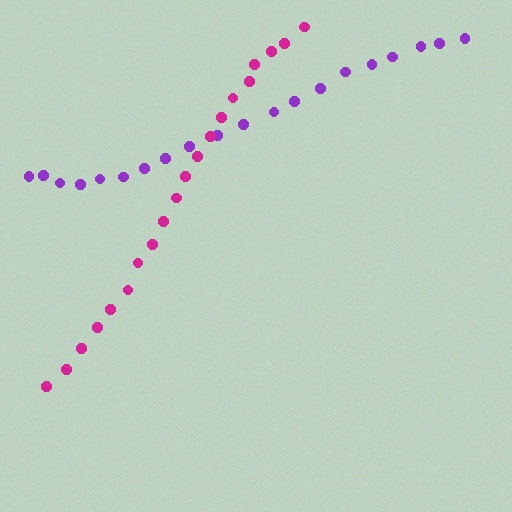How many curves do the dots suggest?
There are 2 distinct paths.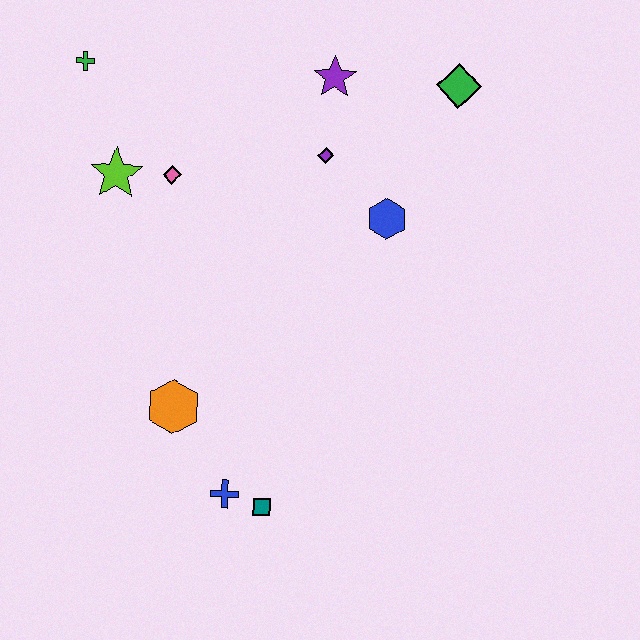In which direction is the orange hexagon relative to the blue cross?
The orange hexagon is above the blue cross.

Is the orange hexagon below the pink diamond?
Yes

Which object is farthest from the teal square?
The green cross is farthest from the teal square.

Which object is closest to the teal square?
The blue cross is closest to the teal square.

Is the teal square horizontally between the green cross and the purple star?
Yes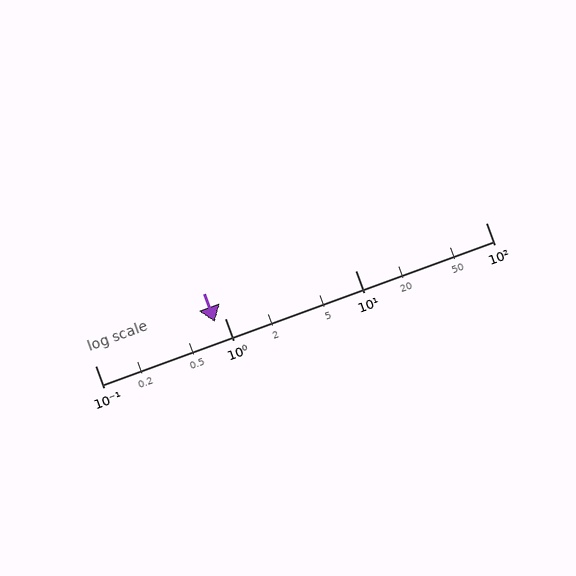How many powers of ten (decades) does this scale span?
The scale spans 3 decades, from 0.1 to 100.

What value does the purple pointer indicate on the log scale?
The pointer indicates approximately 0.83.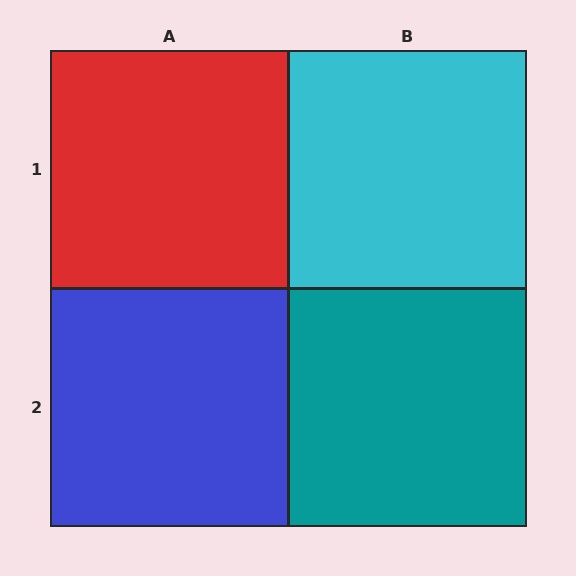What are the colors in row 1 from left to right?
Red, cyan.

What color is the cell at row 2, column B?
Teal.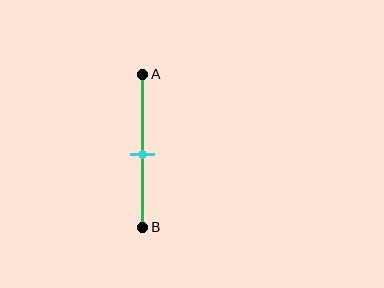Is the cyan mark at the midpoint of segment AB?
Yes, the mark is approximately at the midpoint.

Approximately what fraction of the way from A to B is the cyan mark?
The cyan mark is approximately 50% of the way from A to B.